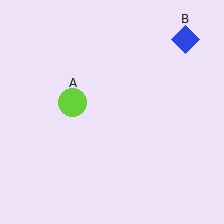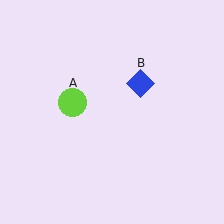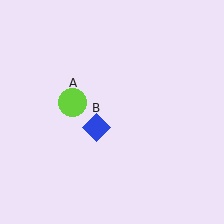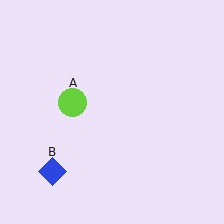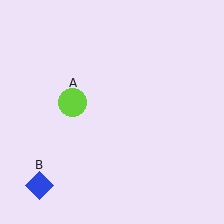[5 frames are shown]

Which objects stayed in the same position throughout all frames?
Lime circle (object A) remained stationary.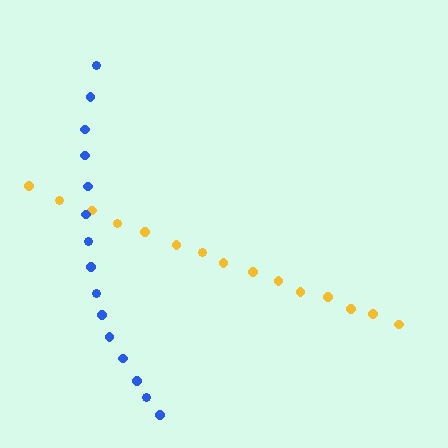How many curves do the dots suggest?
There are 2 distinct paths.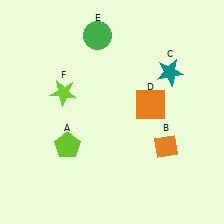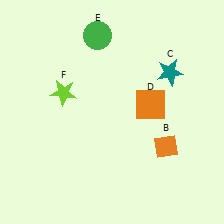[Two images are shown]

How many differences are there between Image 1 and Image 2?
There is 1 difference between the two images.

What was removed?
The lime pentagon (A) was removed in Image 2.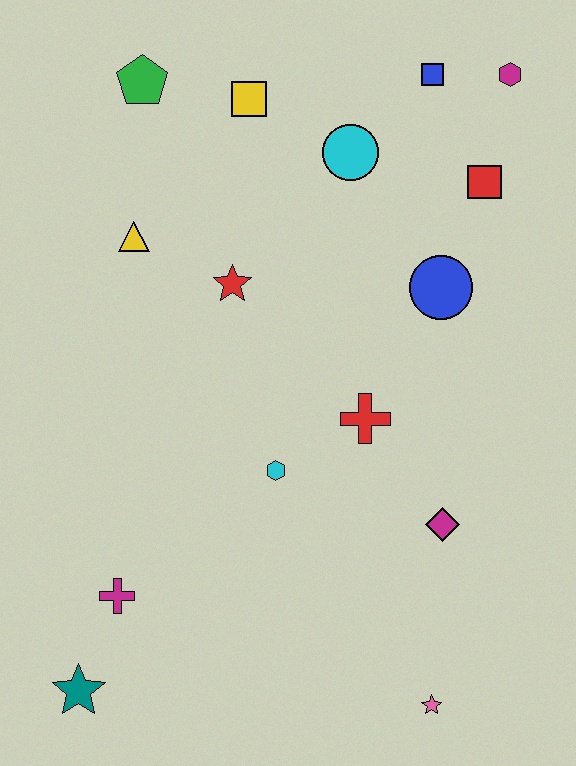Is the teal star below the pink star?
No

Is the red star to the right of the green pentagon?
Yes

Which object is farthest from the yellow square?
The pink star is farthest from the yellow square.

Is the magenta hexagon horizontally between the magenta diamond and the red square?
No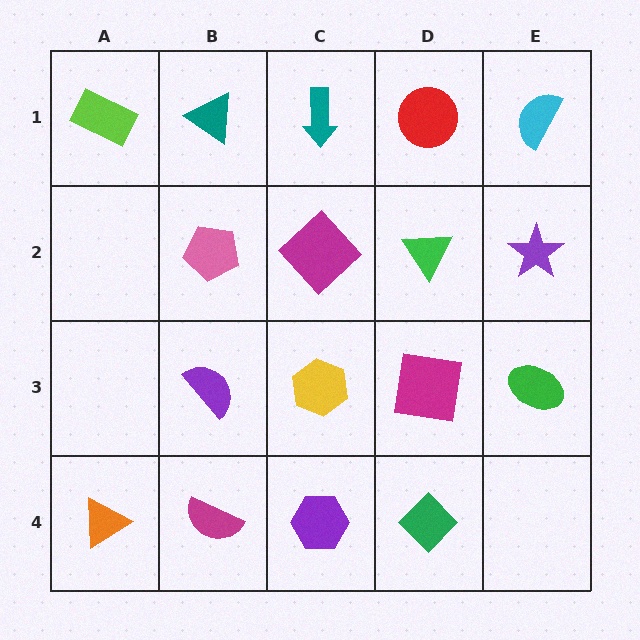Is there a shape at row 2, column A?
No, that cell is empty.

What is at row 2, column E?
A purple star.